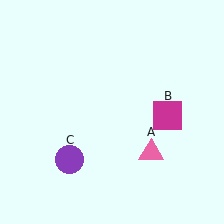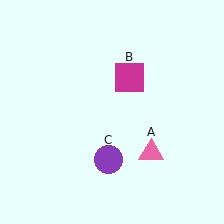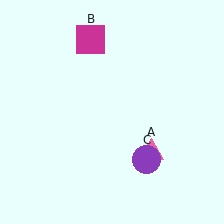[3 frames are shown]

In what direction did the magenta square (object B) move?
The magenta square (object B) moved up and to the left.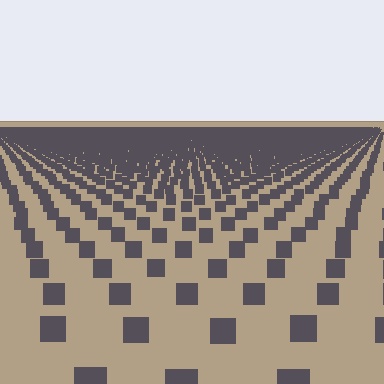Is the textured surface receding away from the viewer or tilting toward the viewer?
The surface is receding away from the viewer. Texture elements get smaller and denser toward the top.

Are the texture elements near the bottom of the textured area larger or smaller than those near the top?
Larger. Near the bottom, elements are closer to the viewer and appear at a bigger on-screen size.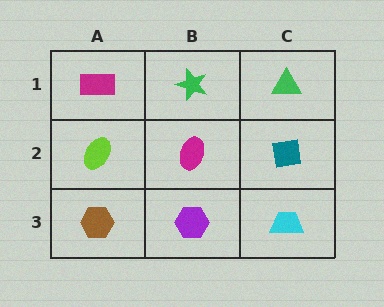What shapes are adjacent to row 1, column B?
A magenta ellipse (row 2, column B), a magenta rectangle (row 1, column A), a green triangle (row 1, column C).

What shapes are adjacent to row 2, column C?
A green triangle (row 1, column C), a cyan trapezoid (row 3, column C), a magenta ellipse (row 2, column B).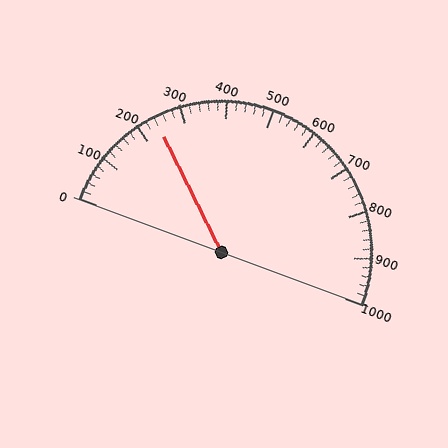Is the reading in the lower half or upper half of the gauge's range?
The reading is in the lower half of the range (0 to 1000).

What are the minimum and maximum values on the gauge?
The gauge ranges from 0 to 1000.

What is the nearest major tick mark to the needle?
The nearest major tick mark is 200.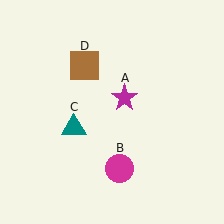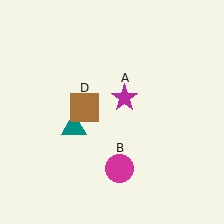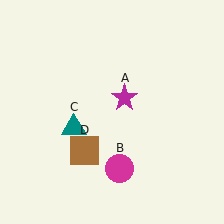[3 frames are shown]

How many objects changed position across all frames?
1 object changed position: brown square (object D).